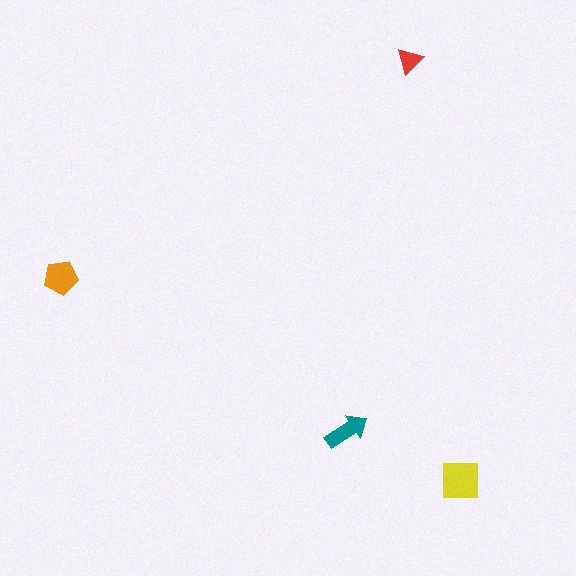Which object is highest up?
The red triangle is topmost.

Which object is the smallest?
The red triangle.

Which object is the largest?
The yellow square.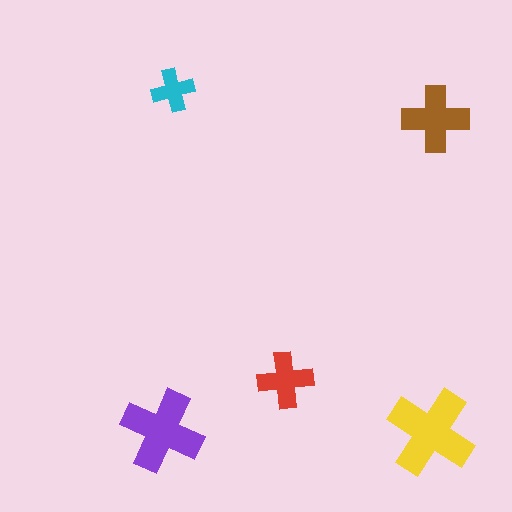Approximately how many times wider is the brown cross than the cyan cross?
About 1.5 times wider.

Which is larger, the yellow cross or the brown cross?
The yellow one.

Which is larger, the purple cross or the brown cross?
The purple one.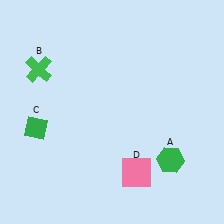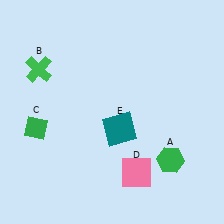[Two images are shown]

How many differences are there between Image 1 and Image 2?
There is 1 difference between the two images.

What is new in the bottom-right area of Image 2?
A teal square (E) was added in the bottom-right area of Image 2.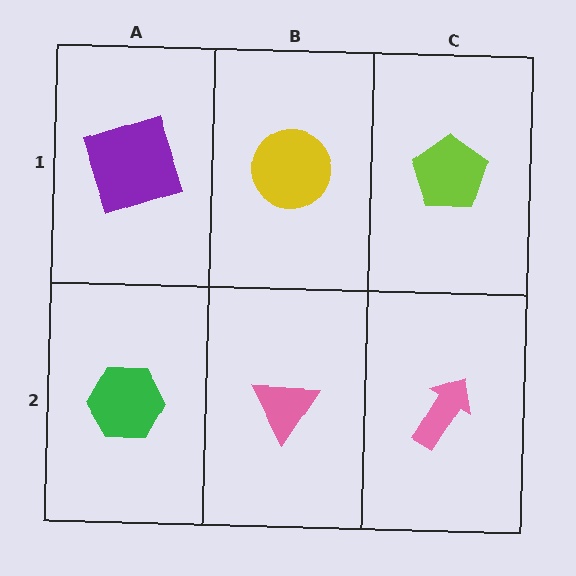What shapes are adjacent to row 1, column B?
A pink triangle (row 2, column B), a purple square (row 1, column A), a lime pentagon (row 1, column C).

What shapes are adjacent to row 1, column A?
A green hexagon (row 2, column A), a yellow circle (row 1, column B).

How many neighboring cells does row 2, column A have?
2.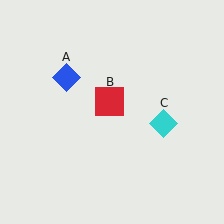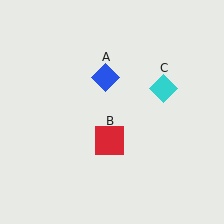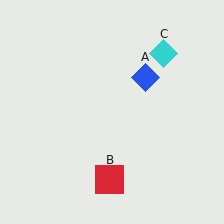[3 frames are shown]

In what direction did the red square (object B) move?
The red square (object B) moved down.